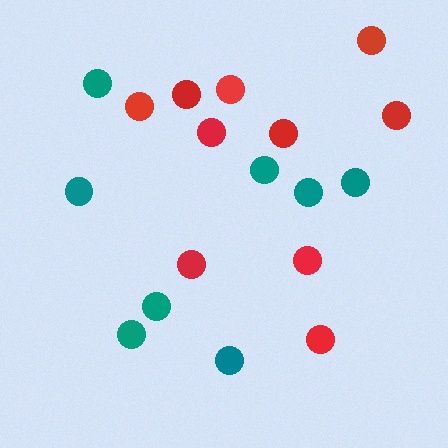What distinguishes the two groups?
There are 2 groups: one group of teal circles (8) and one group of red circles (10).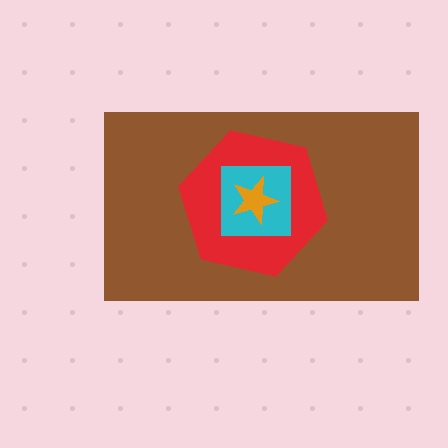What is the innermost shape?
The orange star.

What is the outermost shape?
The brown rectangle.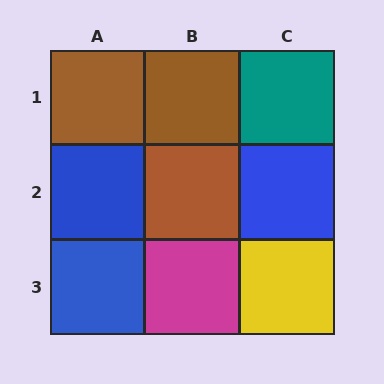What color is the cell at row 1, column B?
Brown.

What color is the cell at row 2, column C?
Blue.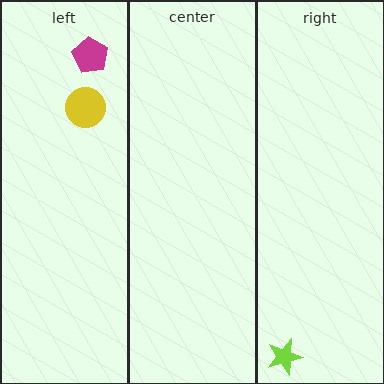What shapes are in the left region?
The magenta pentagon, the yellow circle.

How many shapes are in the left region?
2.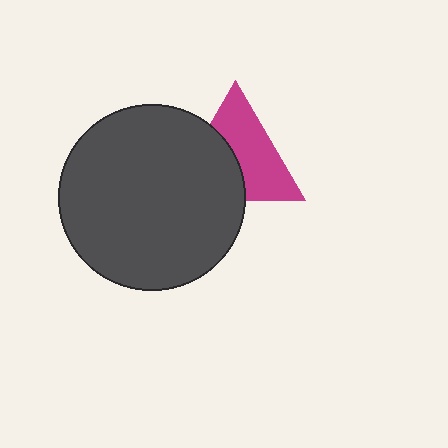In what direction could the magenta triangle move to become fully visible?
The magenta triangle could move right. That would shift it out from behind the dark gray circle entirely.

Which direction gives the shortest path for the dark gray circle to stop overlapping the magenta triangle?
Moving left gives the shortest separation.